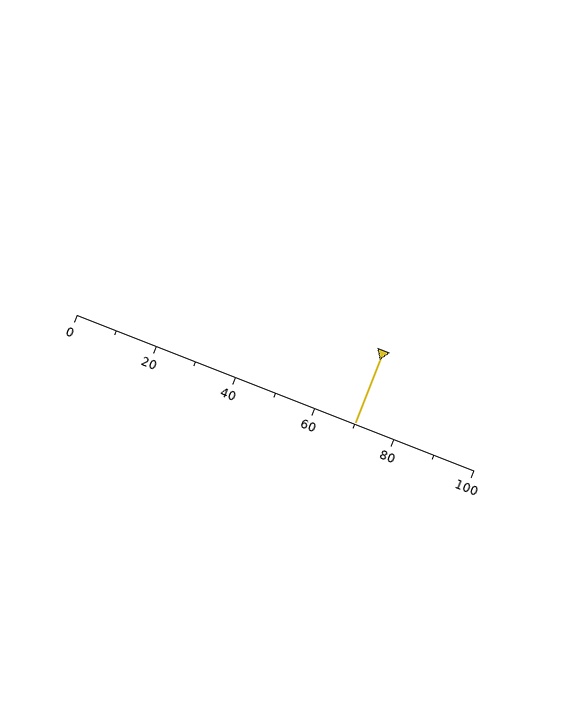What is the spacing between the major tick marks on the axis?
The major ticks are spaced 20 apart.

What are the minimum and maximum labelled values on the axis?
The axis runs from 0 to 100.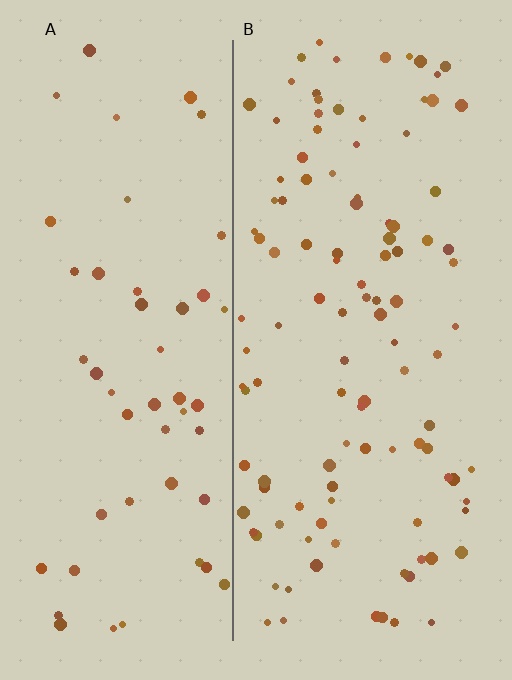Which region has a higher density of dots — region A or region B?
B (the right).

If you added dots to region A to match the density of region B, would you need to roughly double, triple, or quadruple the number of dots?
Approximately double.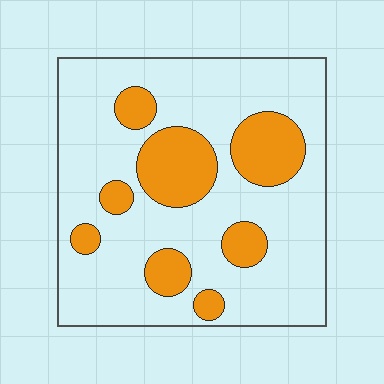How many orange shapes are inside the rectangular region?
8.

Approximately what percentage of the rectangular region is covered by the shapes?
Approximately 25%.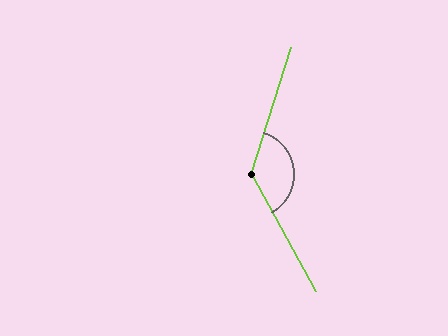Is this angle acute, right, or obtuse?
It is obtuse.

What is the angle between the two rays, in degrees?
Approximately 134 degrees.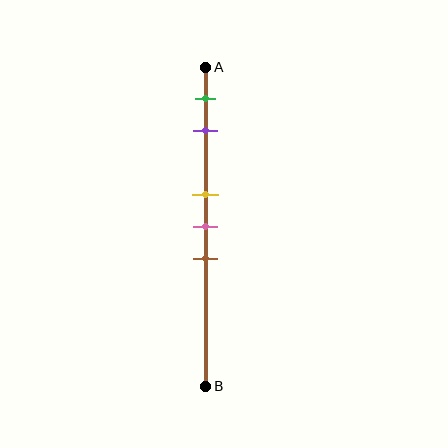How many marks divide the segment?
There are 5 marks dividing the segment.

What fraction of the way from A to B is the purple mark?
The purple mark is approximately 20% (0.2) of the way from A to B.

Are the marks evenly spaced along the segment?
No, the marks are not evenly spaced.